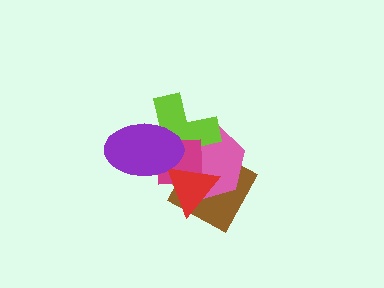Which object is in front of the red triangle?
The purple ellipse is in front of the red triangle.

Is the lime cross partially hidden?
Yes, it is partially covered by another shape.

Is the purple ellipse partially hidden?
No, no other shape covers it.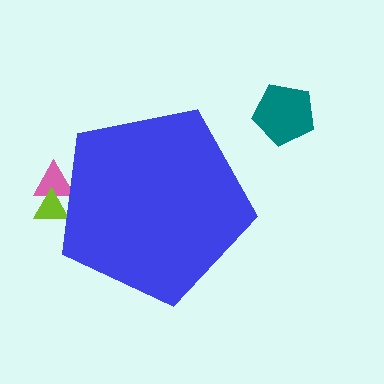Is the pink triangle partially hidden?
Yes, the pink triangle is partially hidden behind the blue pentagon.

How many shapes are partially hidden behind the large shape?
2 shapes are partially hidden.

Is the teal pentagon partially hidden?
No, the teal pentagon is fully visible.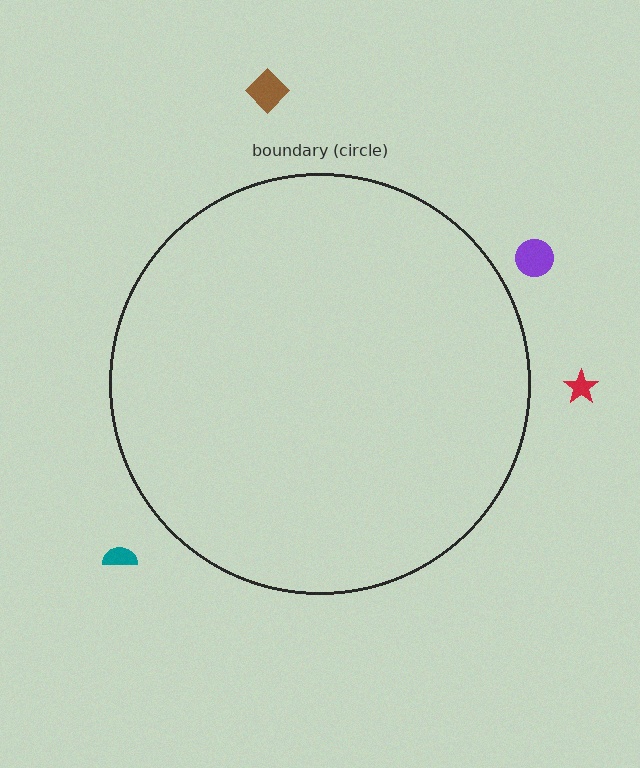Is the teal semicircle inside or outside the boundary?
Outside.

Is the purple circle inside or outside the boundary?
Outside.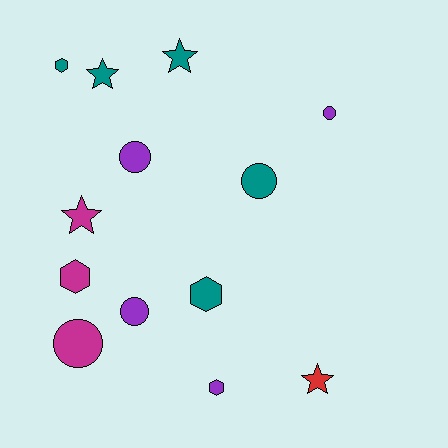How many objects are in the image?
There are 13 objects.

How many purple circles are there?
There are 3 purple circles.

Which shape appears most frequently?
Circle, with 5 objects.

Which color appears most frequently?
Teal, with 5 objects.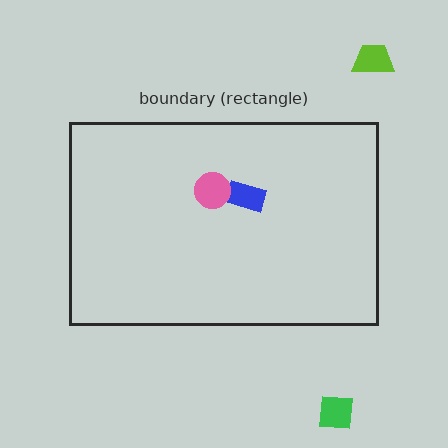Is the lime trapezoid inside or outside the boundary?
Outside.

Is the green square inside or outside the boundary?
Outside.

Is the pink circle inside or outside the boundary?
Inside.